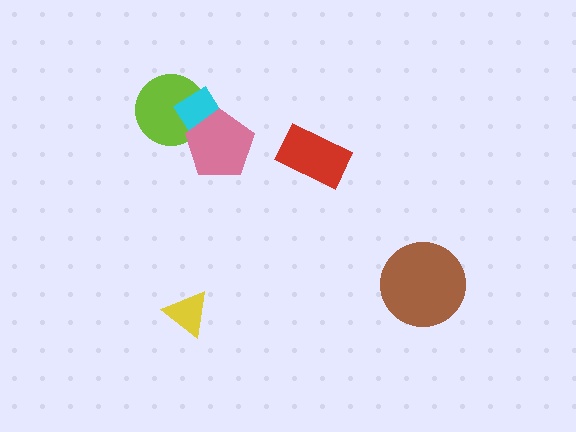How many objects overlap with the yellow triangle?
0 objects overlap with the yellow triangle.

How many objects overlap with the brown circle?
0 objects overlap with the brown circle.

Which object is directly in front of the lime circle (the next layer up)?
The cyan rectangle is directly in front of the lime circle.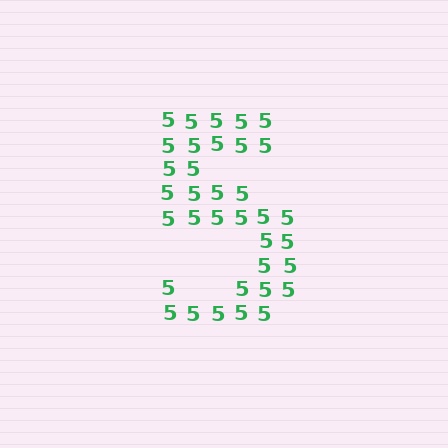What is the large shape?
The large shape is the digit 5.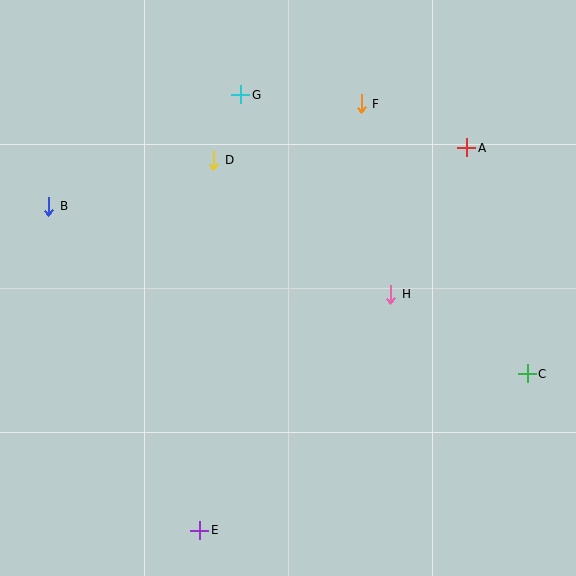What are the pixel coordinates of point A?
Point A is at (467, 148).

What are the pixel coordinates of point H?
Point H is at (390, 294).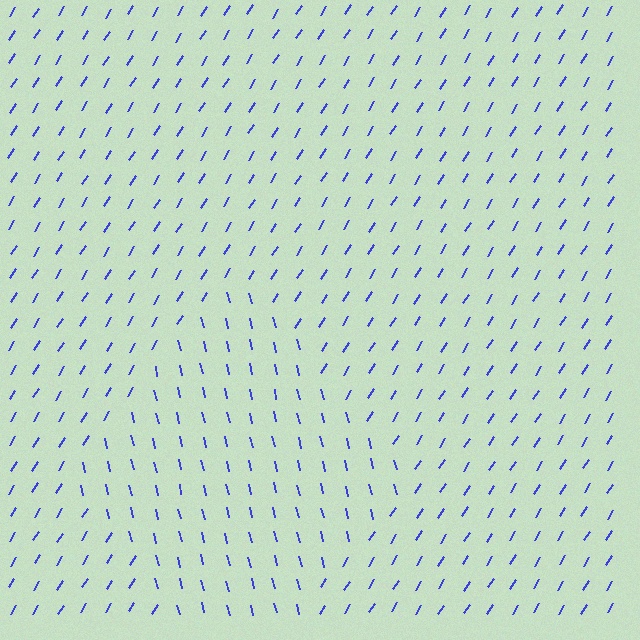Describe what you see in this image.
The image is filled with small blue line segments. A diamond region in the image has lines oriented differently from the surrounding lines, creating a visible texture boundary.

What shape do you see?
I see a diamond.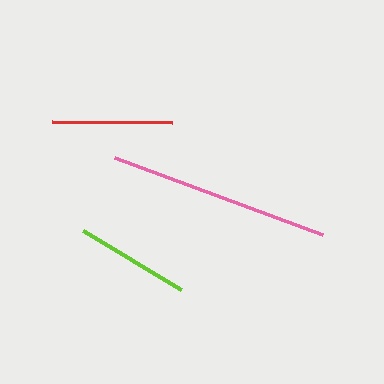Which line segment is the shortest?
The lime line is the shortest at approximately 115 pixels.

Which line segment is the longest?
The pink line is the longest at approximately 222 pixels.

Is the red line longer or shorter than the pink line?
The pink line is longer than the red line.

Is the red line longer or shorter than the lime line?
The red line is longer than the lime line.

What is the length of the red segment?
The red segment is approximately 120 pixels long.